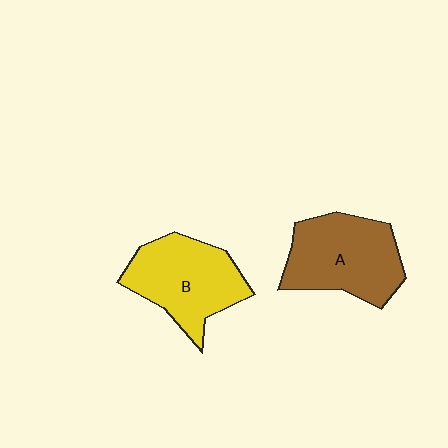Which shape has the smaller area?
Shape B (yellow).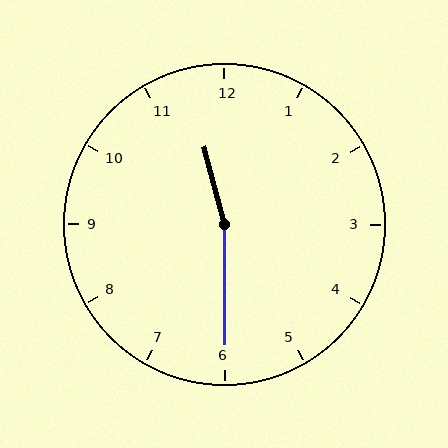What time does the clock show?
11:30.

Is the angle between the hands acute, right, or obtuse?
It is obtuse.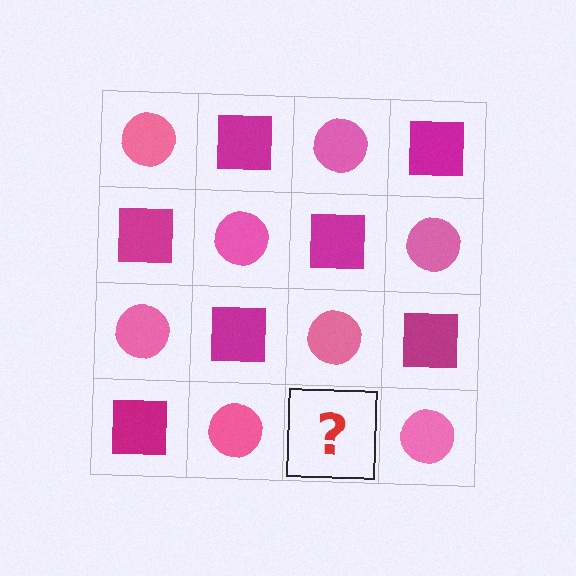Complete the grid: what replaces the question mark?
The question mark should be replaced with a magenta square.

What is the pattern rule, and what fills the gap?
The rule is that it alternates pink circle and magenta square in a checkerboard pattern. The gap should be filled with a magenta square.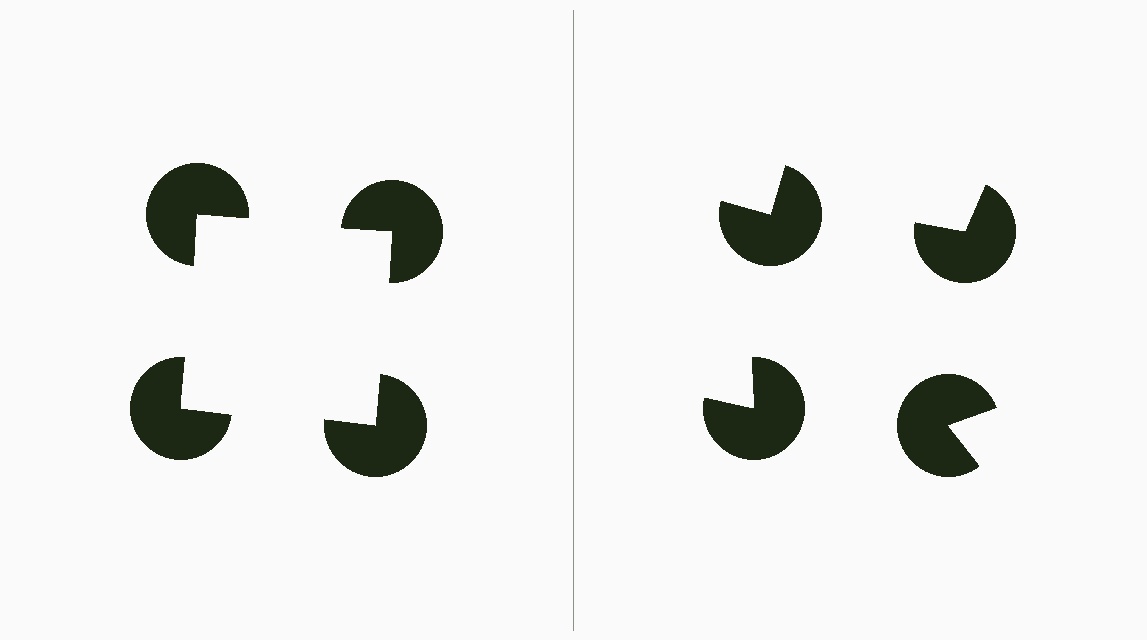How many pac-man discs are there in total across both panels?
8 — 4 on each side.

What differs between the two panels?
The pac-man discs are positioned identically on both sides; only the wedge orientations differ. On the left they align to a square; on the right they are misaligned.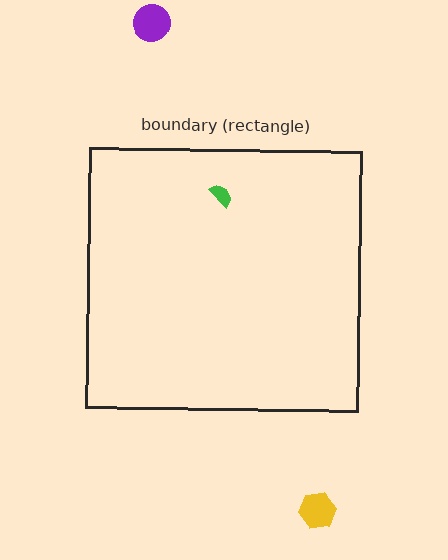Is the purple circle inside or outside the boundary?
Outside.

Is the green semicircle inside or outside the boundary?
Inside.